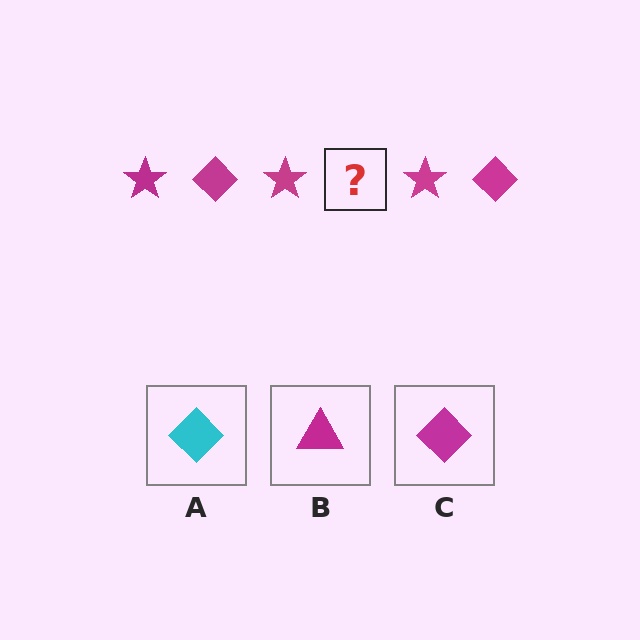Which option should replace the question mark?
Option C.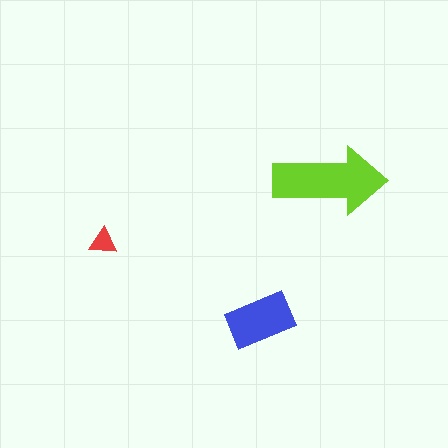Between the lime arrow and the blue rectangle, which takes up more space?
The lime arrow.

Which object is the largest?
The lime arrow.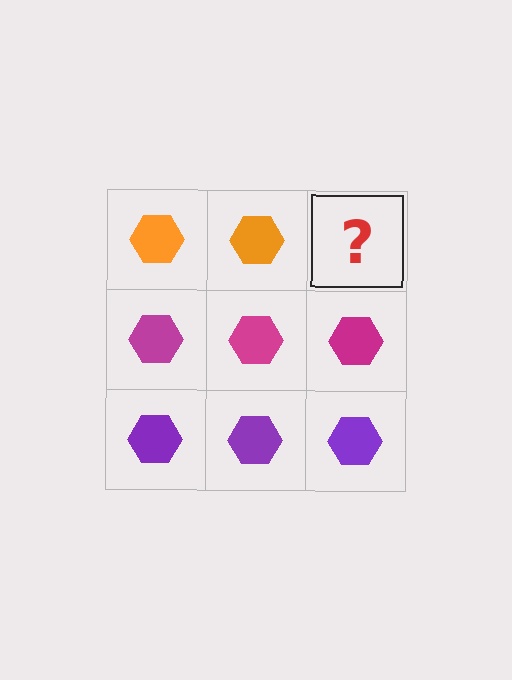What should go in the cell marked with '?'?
The missing cell should contain an orange hexagon.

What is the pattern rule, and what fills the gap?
The rule is that each row has a consistent color. The gap should be filled with an orange hexagon.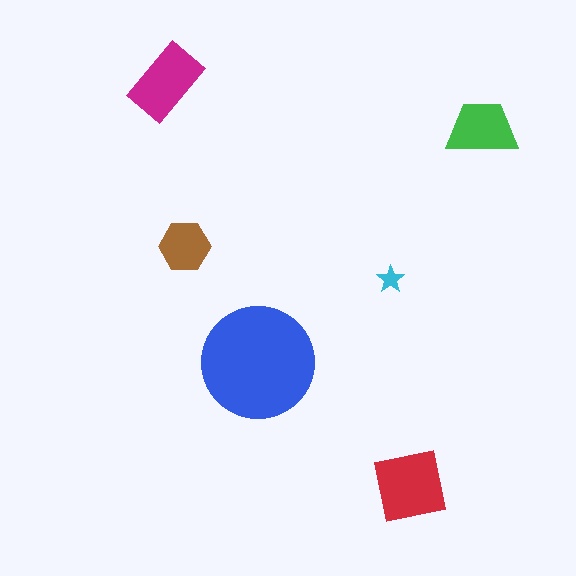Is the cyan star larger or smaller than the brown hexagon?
Smaller.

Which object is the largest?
The blue circle.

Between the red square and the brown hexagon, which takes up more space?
The red square.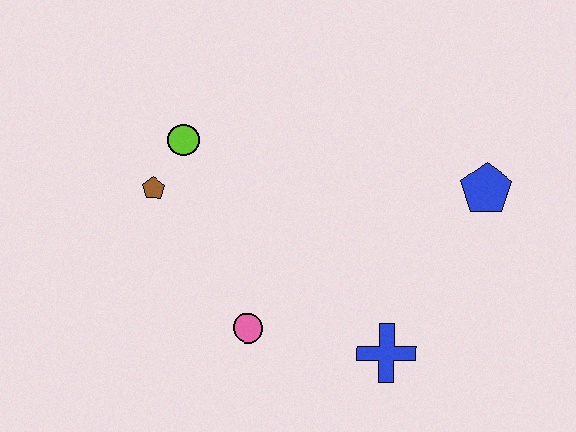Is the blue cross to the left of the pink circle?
No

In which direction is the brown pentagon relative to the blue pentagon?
The brown pentagon is to the left of the blue pentagon.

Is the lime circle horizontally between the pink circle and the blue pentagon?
No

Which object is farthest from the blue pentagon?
The brown pentagon is farthest from the blue pentagon.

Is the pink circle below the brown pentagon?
Yes